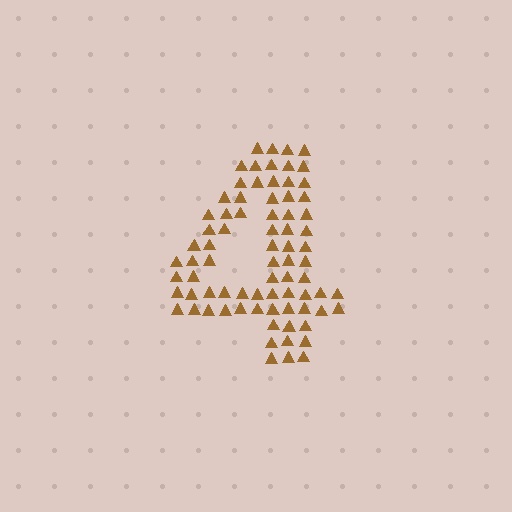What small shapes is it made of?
It is made of small triangles.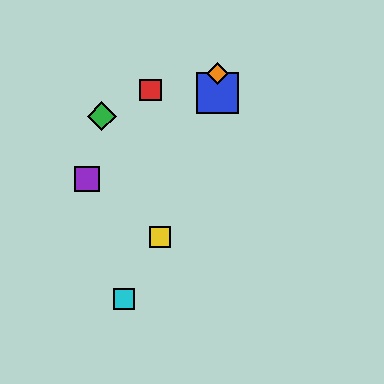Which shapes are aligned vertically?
The blue square, the orange diamond are aligned vertically.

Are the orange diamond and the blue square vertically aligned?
Yes, both are at x≈218.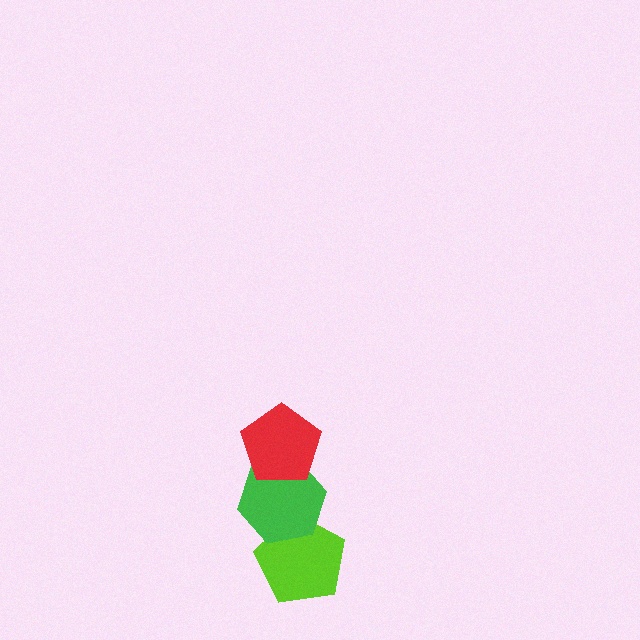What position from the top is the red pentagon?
The red pentagon is 1st from the top.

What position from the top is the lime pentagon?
The lime pentagon is 3rd from the top.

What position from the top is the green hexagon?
The green hexagon is 2nd from the top.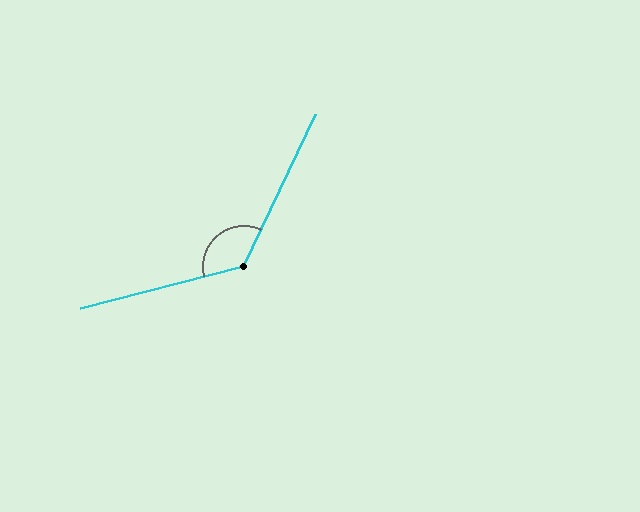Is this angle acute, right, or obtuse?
It is obtuse.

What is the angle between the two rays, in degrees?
Approximately 129 degrees.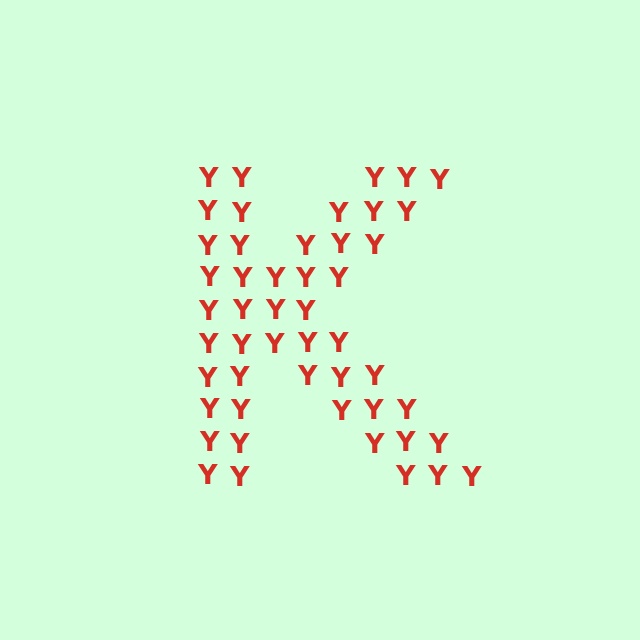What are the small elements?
The small elements are letter Y's.